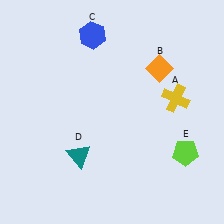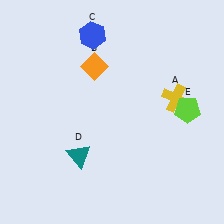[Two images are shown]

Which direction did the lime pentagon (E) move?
The lime pentagon (E) moved up.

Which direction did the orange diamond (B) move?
The orange diamond (B) moved left.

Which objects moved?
The objects that moved are: the orange diamond (B), the lime pentagon (E).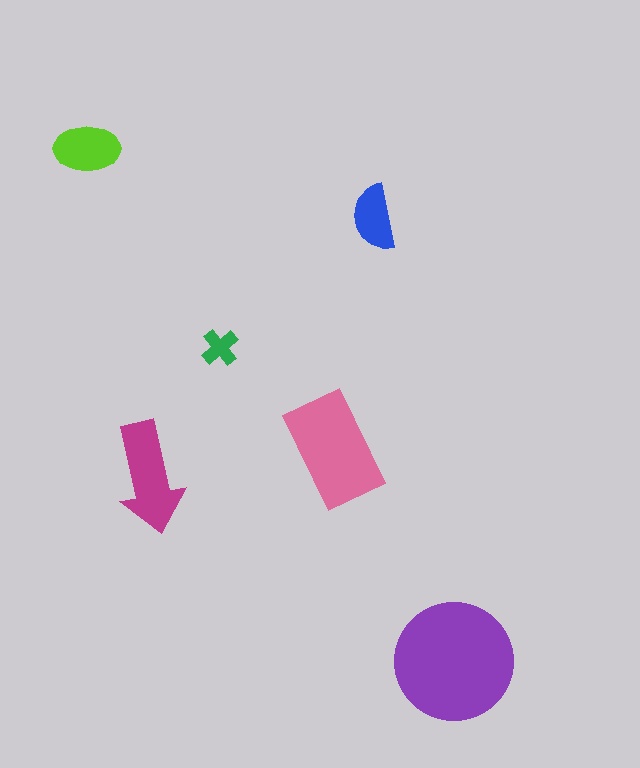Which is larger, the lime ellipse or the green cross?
The lime ellipse.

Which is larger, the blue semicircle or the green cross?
The blue semicircle.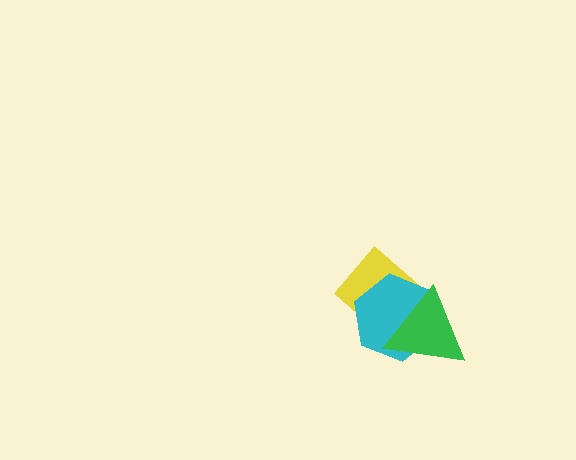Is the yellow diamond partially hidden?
Yes, it is partially covered by another shape.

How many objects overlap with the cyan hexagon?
2 objects overlap with the cyan hexagon.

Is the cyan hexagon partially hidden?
Yes, it is partially covered by another shape.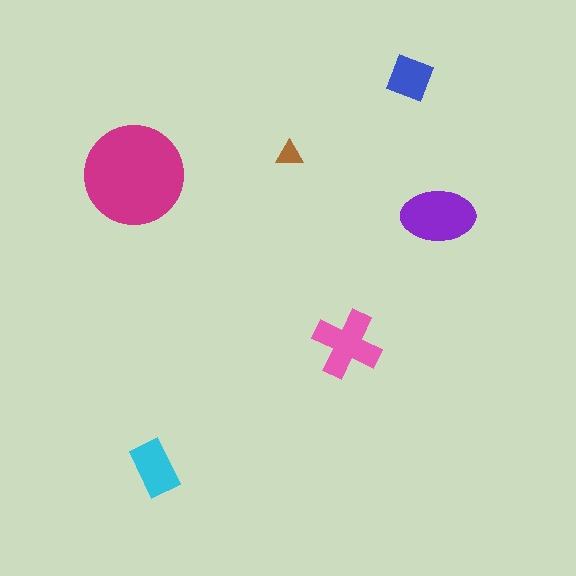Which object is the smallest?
The brown triangle.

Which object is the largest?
The magenta circle.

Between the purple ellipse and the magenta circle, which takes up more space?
The magenta circle.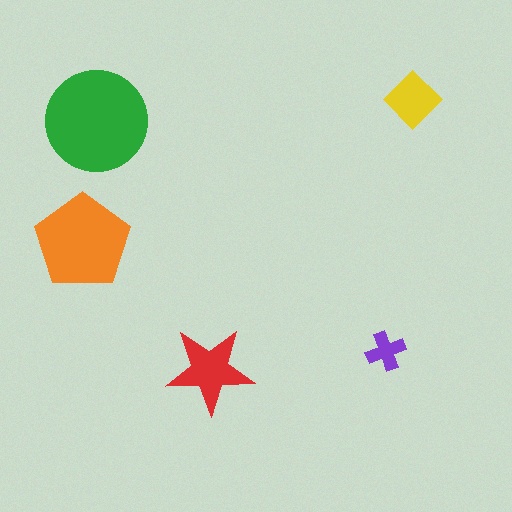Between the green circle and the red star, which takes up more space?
The green circle.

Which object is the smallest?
The purple cross.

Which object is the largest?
The green circle.